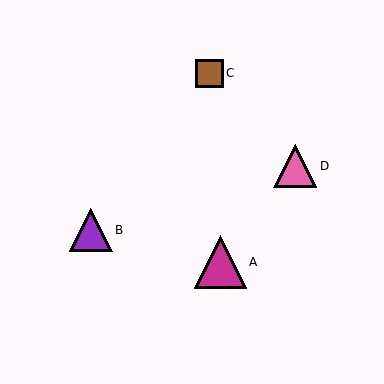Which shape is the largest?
The magenta triangle (labeled A) is the largest.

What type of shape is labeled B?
Shape B is a purple triangle.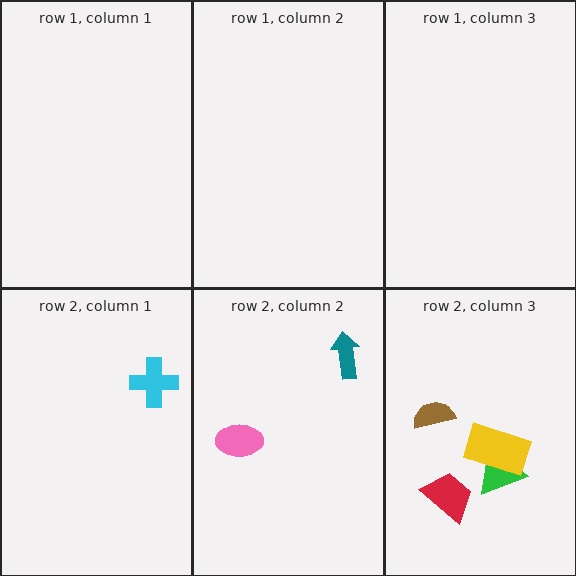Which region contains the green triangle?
The row 2, column 3 region.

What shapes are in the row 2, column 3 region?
The red trapezoid, the green triangle, the yellow rectangle, the brown semicircle.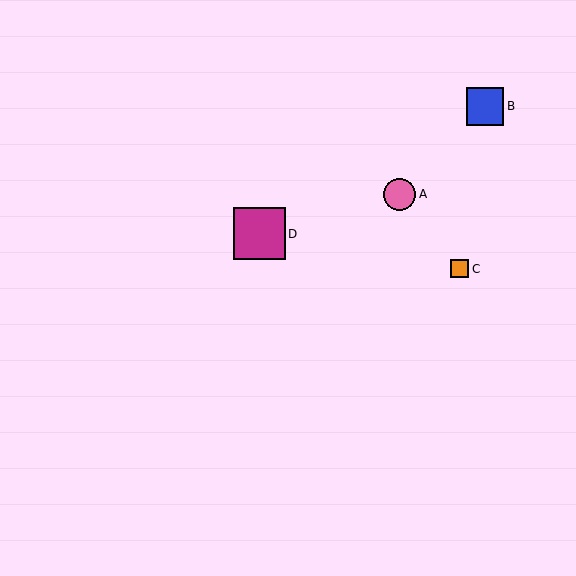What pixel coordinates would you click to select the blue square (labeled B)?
Click at (485, 106) to select the blue square B.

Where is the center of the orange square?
The center of the orange square is at (459, 269).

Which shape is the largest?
The magenta square (labeled D) is the largest.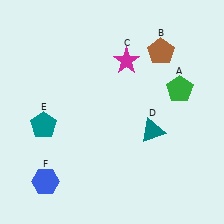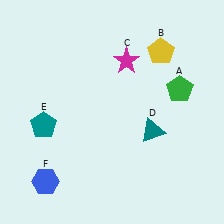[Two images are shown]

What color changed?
The pentagon (B) changed from brown in Image 1 to yellow in Image 2.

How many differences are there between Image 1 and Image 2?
There is 1 difference between the two images.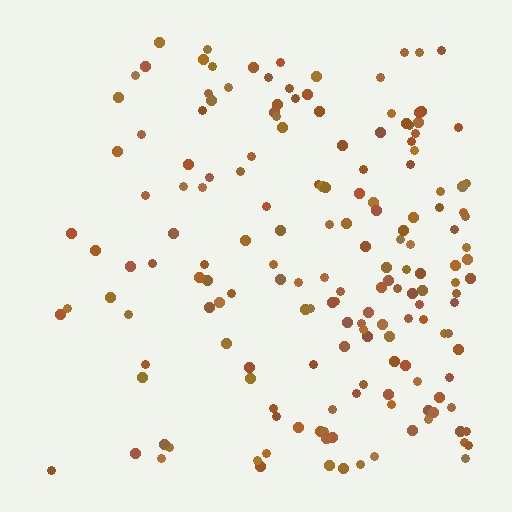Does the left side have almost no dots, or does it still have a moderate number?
Still a moderate number, just noticeably fewer than the right.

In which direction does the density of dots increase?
From left to right, with the right side densest.